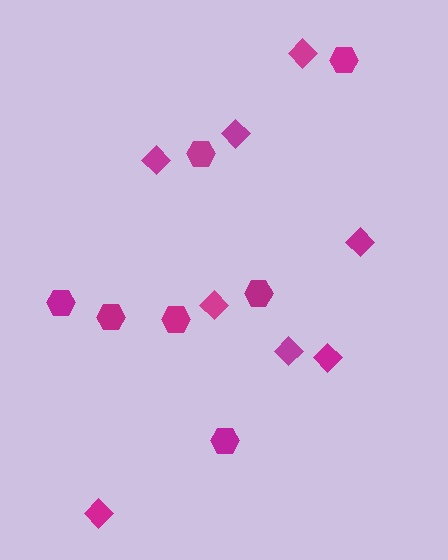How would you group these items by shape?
There are 2 groups: one group of diamonds (8) and one group of hexagons (7).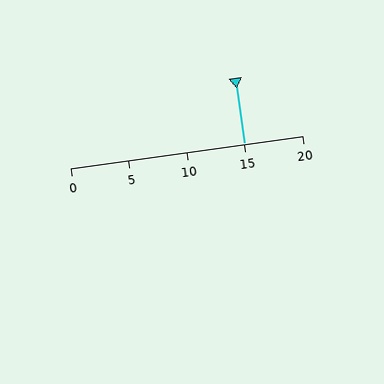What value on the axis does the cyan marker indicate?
The marker indicates approximately 15.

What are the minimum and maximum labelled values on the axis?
The axis runs from 0 to 20.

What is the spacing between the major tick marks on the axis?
The major ticks are spaced 5 apart.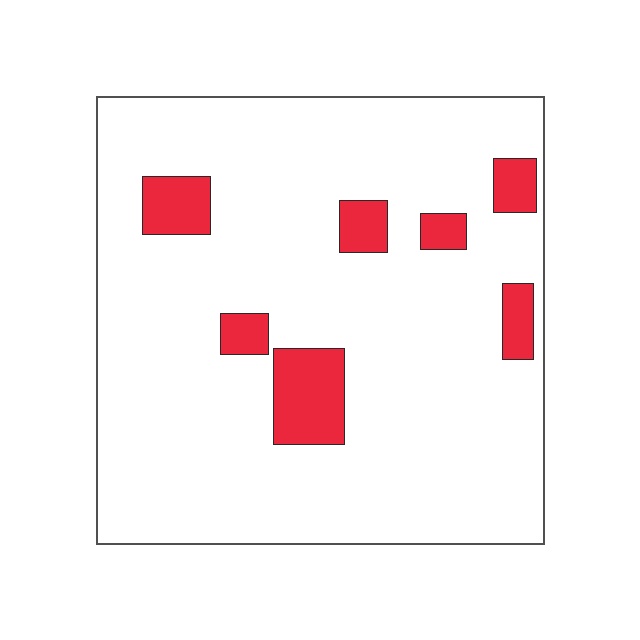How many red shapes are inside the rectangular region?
7.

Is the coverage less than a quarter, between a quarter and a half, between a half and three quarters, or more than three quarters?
Less than a quarter.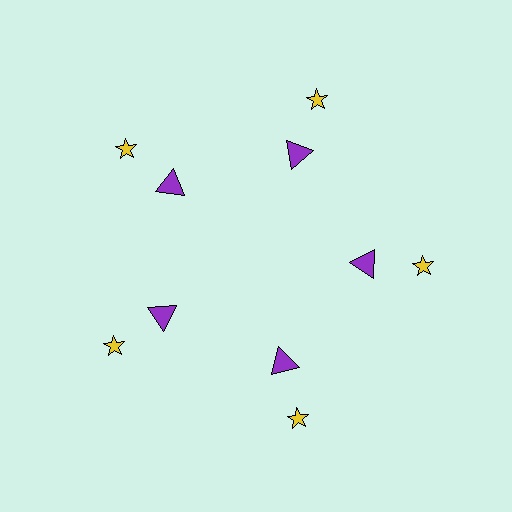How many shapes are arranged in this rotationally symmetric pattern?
There are 10 shapes, arranged in 5 groups of 2.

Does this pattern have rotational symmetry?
Yes, this pattern has 5-fold rotational symmetry. It looks the same after rotating 72 degrees around the center.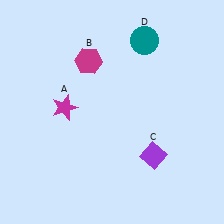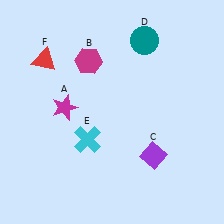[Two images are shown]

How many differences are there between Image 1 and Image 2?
There are 2 differences between the two images.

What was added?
A cyan cross (E), a red triangle (F) were added in Image 2.